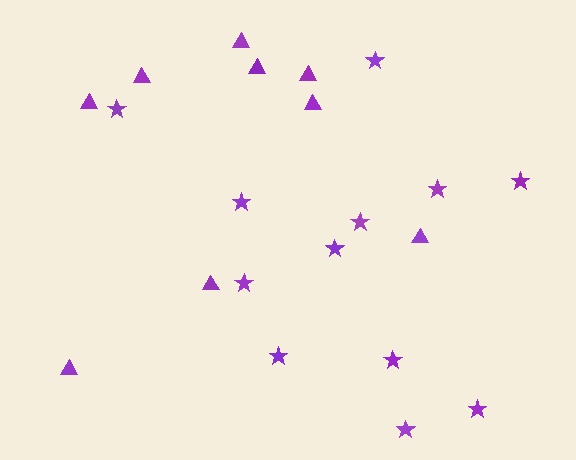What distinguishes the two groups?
There are 2 groups: one group of stars (12) and one group of triangles (9).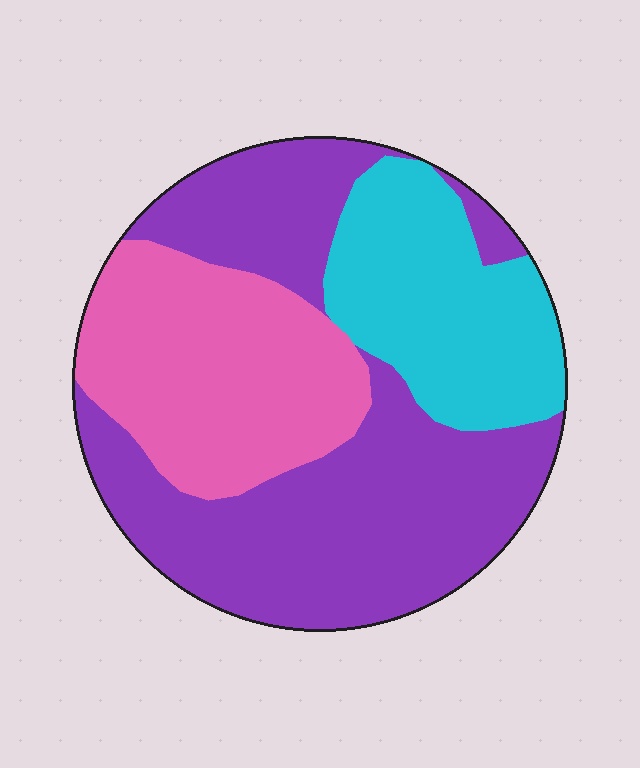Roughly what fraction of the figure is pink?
Pink takes up about one quarter (1/4) of the figure.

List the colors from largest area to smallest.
From largest to smallest: purple, pink, cyan.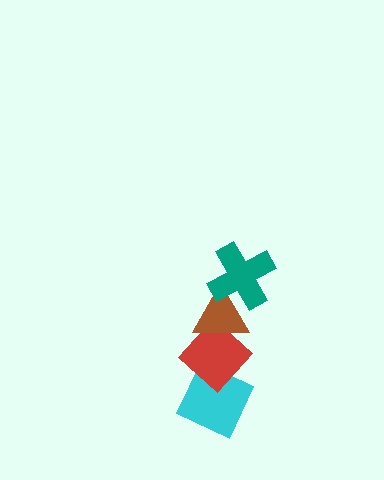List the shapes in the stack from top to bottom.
From top to bottom: the teal cross, the brown triangle, the red diamond, the cyan diamond.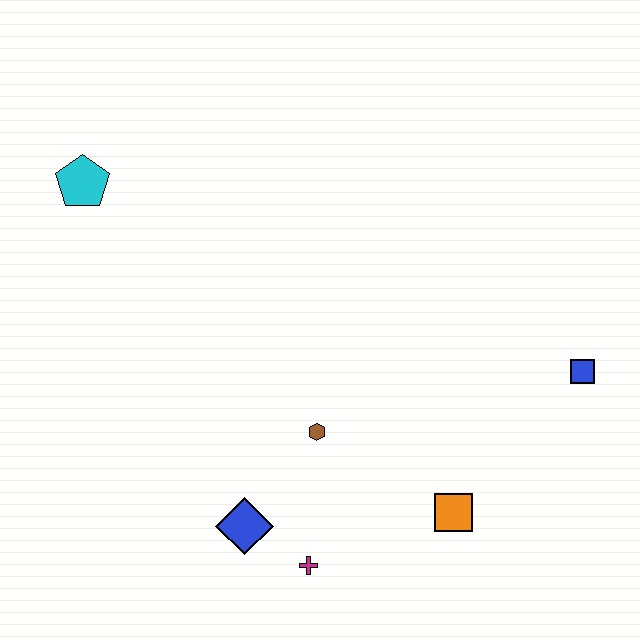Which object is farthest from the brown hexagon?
The cyan pentagon is farthest from the brown hexagon.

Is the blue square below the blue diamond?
No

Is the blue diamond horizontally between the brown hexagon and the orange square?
No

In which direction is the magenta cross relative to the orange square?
The magenta cross is to the left of the orange square.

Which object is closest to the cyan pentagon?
The brown hexagon is closest to the cyan pentagon.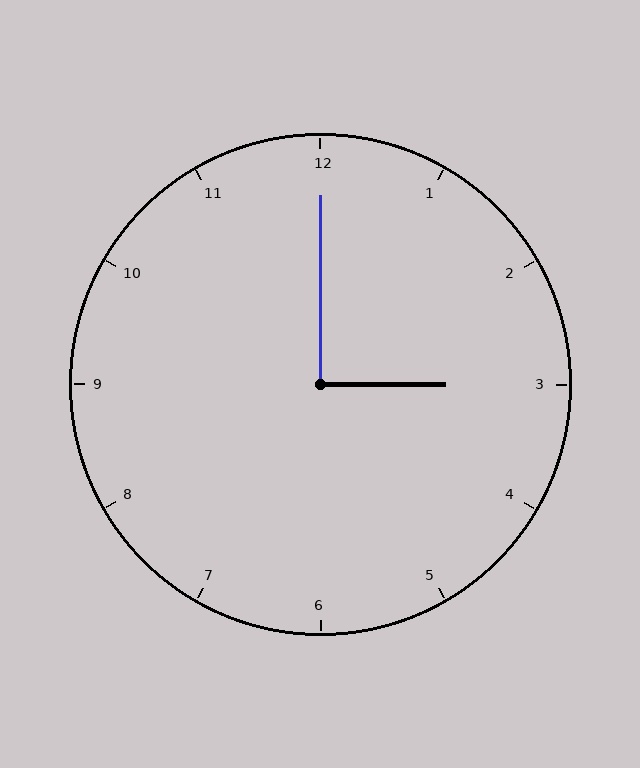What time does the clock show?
3:00.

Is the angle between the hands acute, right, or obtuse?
It is right.